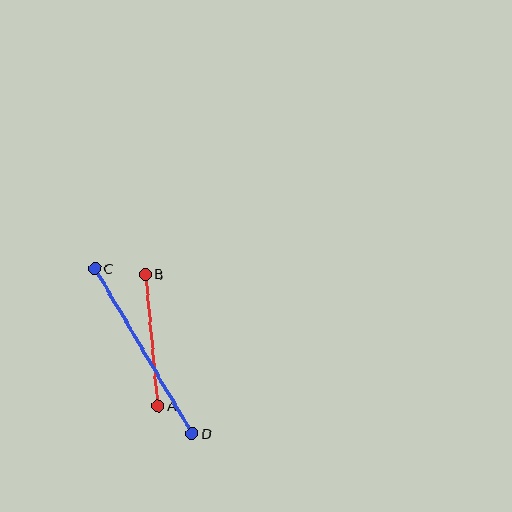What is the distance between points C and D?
The distance is approximately 192 pixels.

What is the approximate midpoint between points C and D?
The midpoint is at approximately (143, 351) pixels.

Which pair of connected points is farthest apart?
Points C and D are farthest apart.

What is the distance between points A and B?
The distance is approximately 132 pixels.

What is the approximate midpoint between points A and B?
The midpoint is at approximately (152, 340) pixels.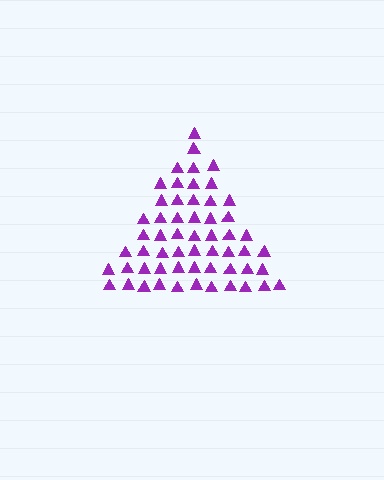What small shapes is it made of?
It is made of small triangles.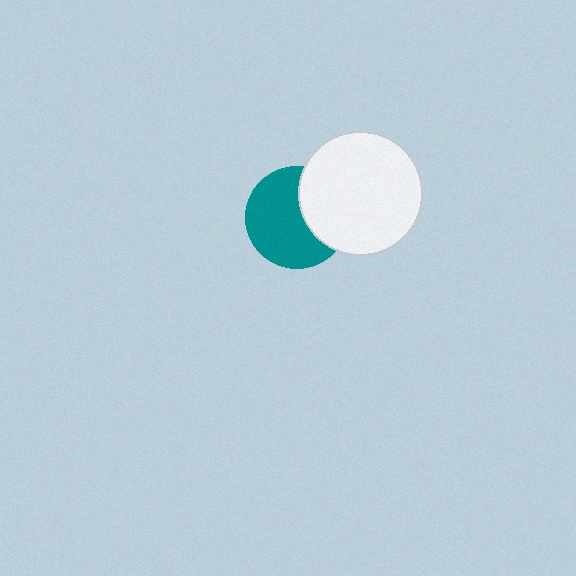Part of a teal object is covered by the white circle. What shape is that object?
It is a circle.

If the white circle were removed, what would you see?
You would see the complete teal circle.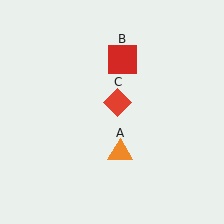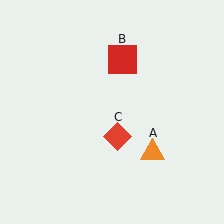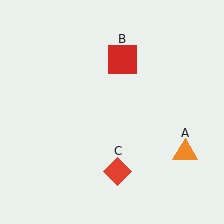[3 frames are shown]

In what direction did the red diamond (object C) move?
The red diamond (object C) moved down.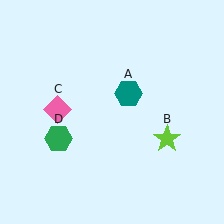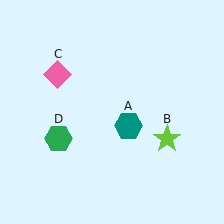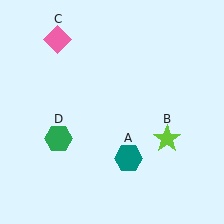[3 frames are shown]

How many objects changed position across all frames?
2 objects changed position: teal hexagon (object A), pink diamond (object C).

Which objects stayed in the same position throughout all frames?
Lime star (object B) and green hexagon (object D) remained stationary.